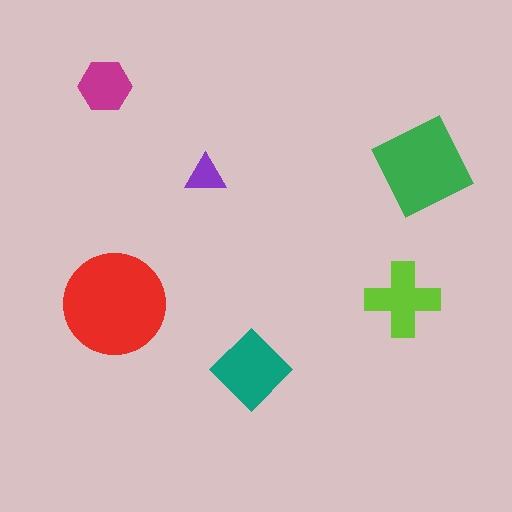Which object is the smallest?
The purple triangle.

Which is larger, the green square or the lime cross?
The green square.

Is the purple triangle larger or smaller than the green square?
Smaller.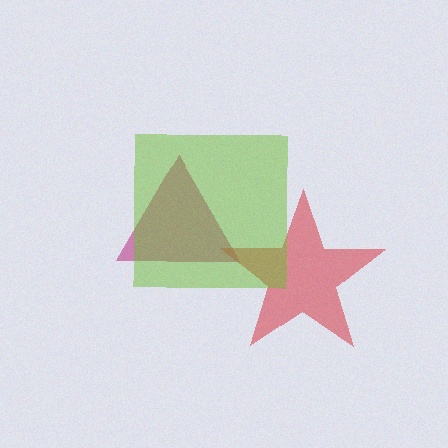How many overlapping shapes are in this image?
There are 3 overlapping shapes in the image.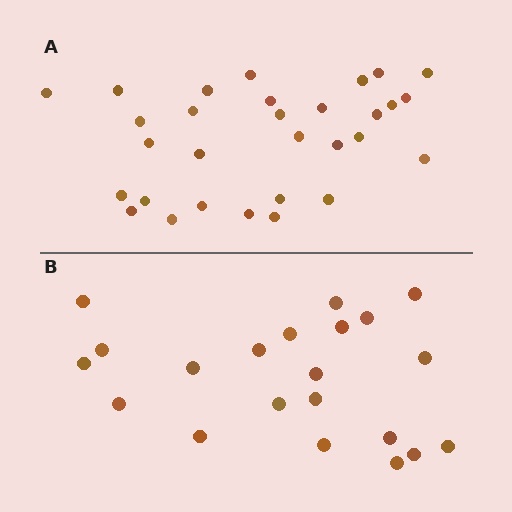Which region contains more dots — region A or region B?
Region A (the top region) has more dots.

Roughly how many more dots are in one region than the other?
Region A has roughly 8 or so more dots than region B.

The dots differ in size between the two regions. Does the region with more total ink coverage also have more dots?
No. Region B has more total ink coverage because its dots are larger, but region A actually contains more individual dots. Total area can be misleading — the number of items is what matters here.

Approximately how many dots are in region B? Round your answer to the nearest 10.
About 20 dots. (The exact count is 21, which rounds to 20.)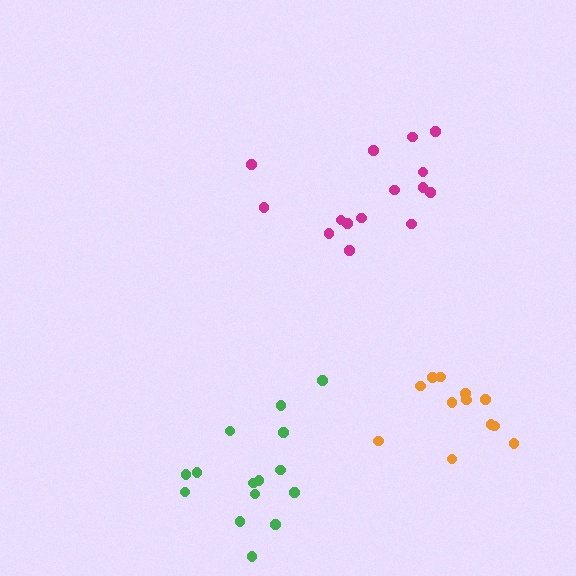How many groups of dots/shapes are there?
There are 3 groups.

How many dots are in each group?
Group 1: 16 dots, Group 2: 15 dots, Group 3: 13 dots (44 total).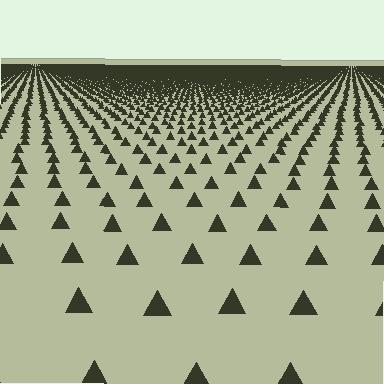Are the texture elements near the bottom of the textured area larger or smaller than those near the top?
Larger. Near the bottom, elements are closer to the viewer and appear at a bigger on-screen size.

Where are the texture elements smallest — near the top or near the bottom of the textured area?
Near the top.